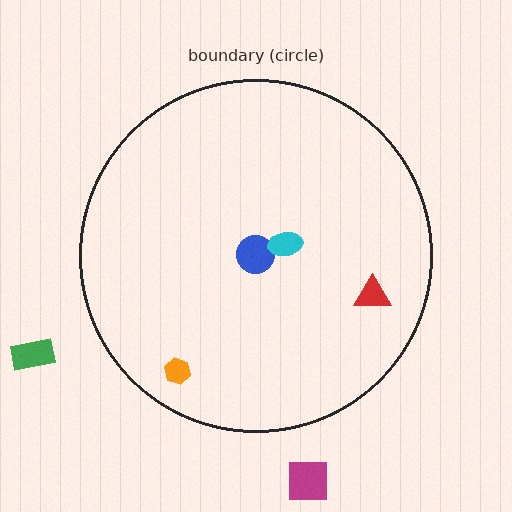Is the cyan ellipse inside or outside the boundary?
Inside.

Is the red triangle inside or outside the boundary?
Inside.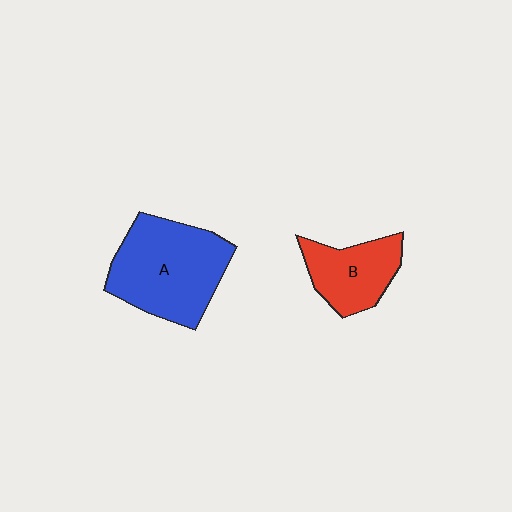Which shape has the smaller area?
Shape B (red).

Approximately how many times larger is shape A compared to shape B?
Approximately 1.7 times.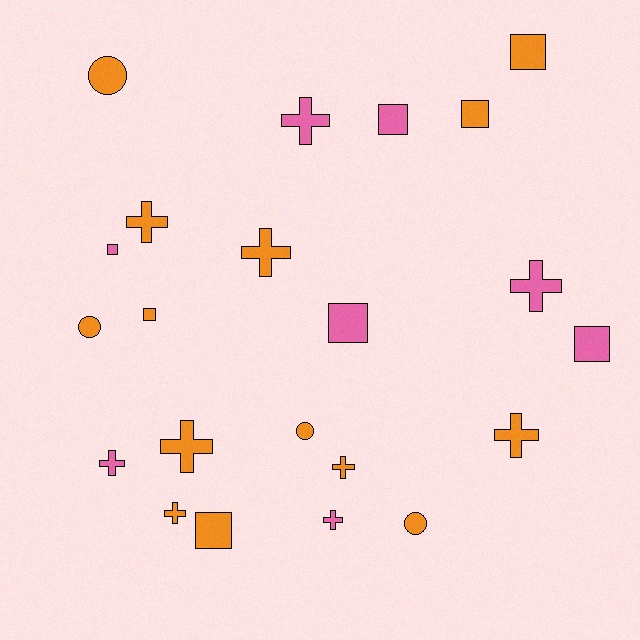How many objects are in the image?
There are 22 objects.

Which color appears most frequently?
Orange, with 14 objects.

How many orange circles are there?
There are 4 orange circles.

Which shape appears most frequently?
Cross, with 10 objects.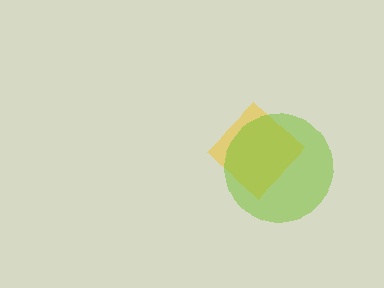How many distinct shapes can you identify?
There are 2 distinct shapes: a yellow diamond, a lime circle.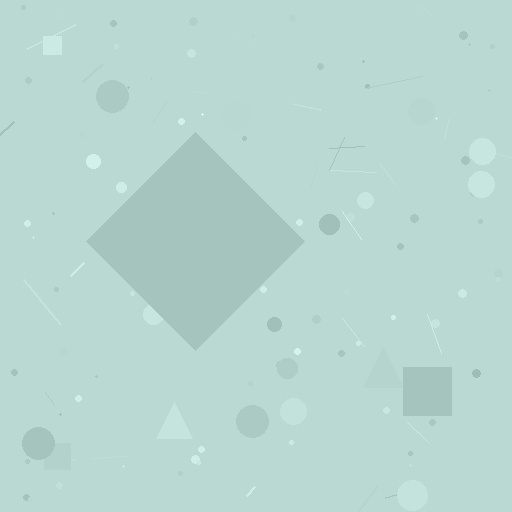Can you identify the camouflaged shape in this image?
The camouflaged shape is a diamond.